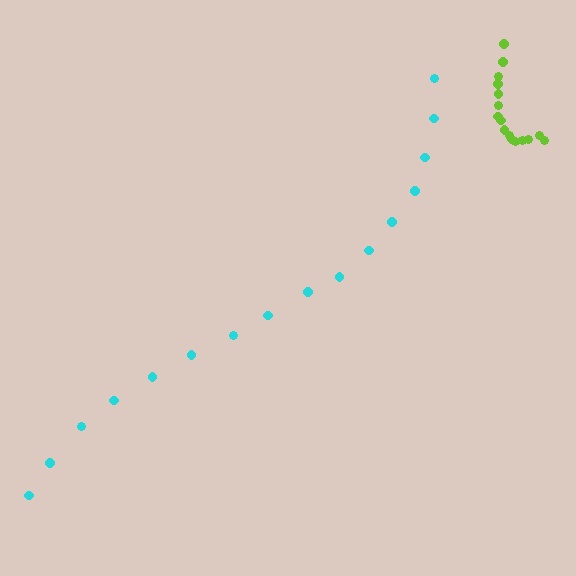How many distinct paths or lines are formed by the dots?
There are 2 distinct paths.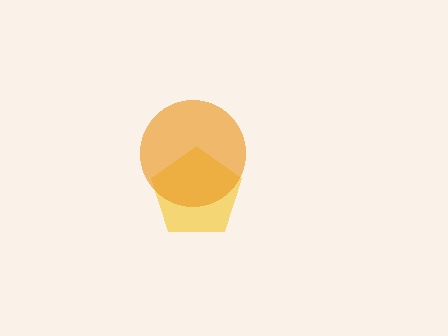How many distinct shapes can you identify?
There are 2 distinct shapes: a yellow pentagon, an orange circle.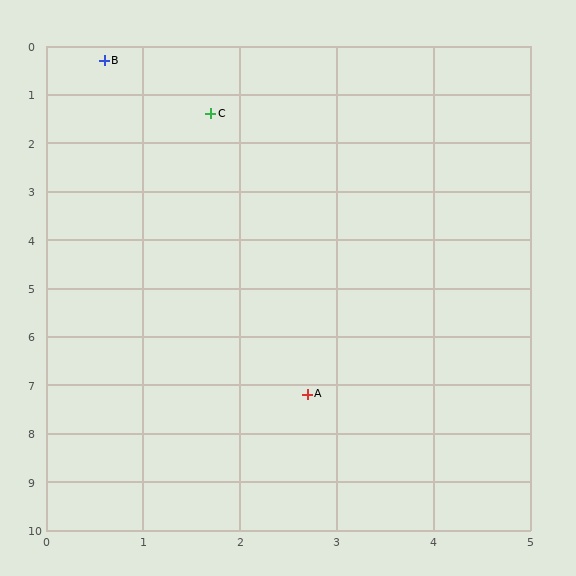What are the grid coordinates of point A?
Point A is at approximately (2.7, 7.2).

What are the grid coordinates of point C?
Point C is at approximately (1.7, 1.4).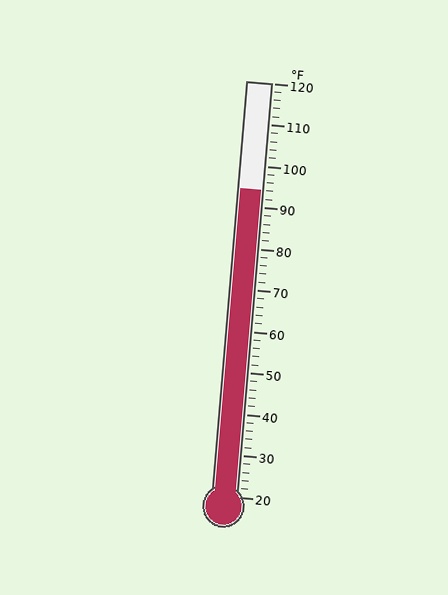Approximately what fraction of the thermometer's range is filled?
The thermometer is filled to approximately 75% of its range.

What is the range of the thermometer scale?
The thermometer scale ranges from 20°F to 120°F.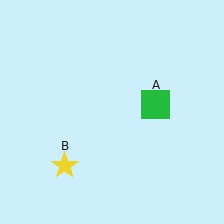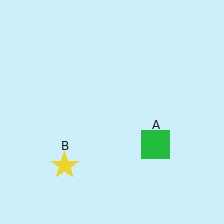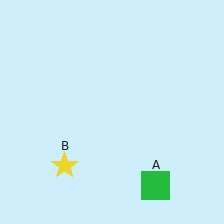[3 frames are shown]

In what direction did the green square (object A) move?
The green square (object A) moved down.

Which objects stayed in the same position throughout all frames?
Yellow star (object B) remained stationary.